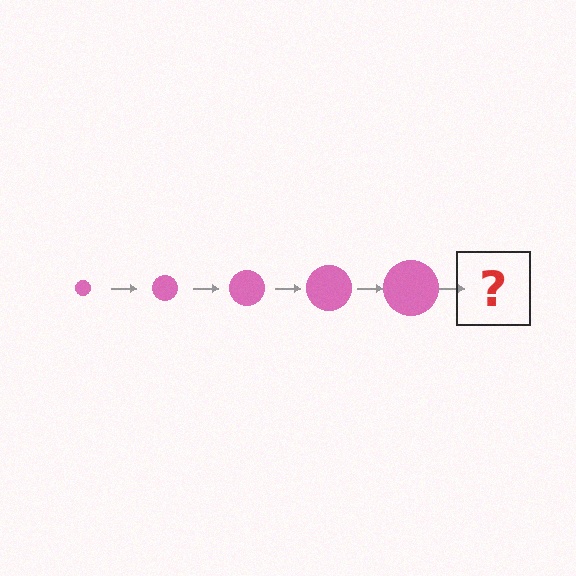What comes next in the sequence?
The next element should be a pink circle, larger than the previous one.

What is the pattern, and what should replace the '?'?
The pattern is that the circle gets progressively larger each step. The '?' should be a pink circle, larger than the previous one.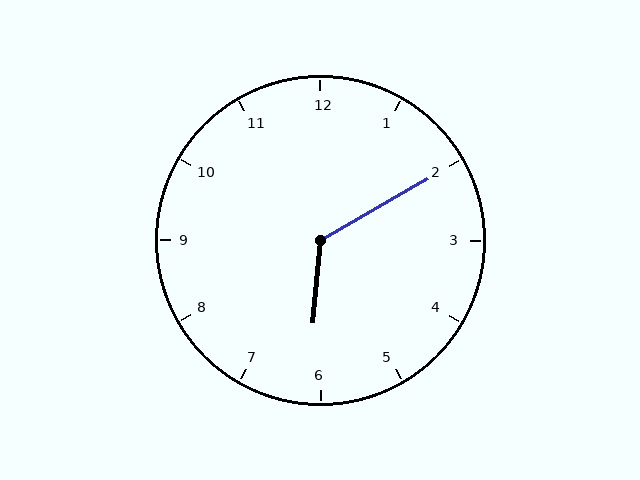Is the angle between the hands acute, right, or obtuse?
It is obtuse.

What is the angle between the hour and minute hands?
Approximately 125 degrees.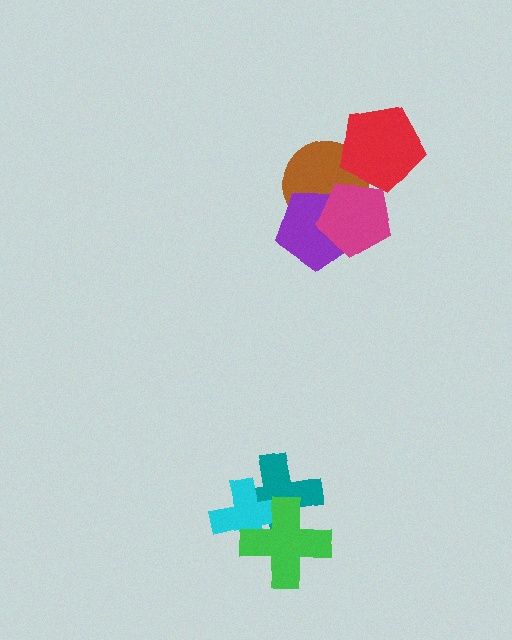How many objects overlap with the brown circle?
3 objects overlap with the brown circle.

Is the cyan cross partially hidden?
Yes, it is partially covered by another shape.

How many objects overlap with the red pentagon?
2 objects overlap with the red pentagon.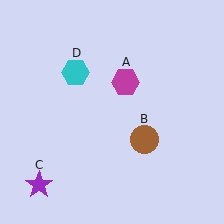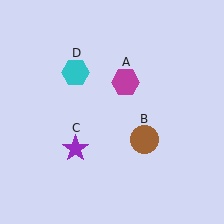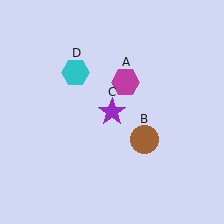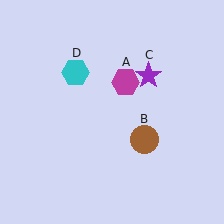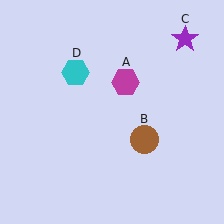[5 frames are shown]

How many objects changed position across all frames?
1 object changed position: purple star (object C).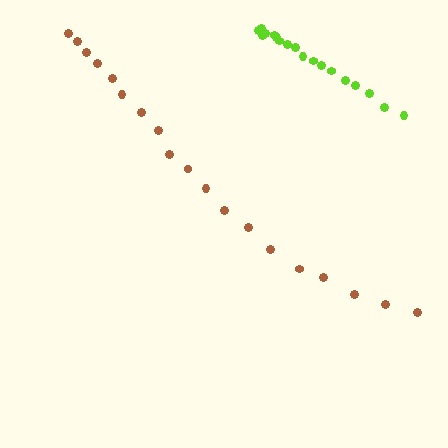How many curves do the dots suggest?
There are 2 distinct paths.